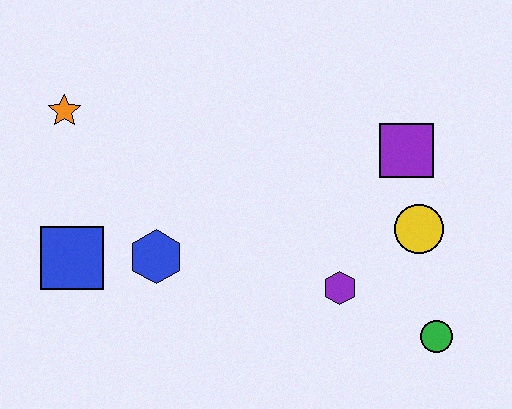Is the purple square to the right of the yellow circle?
No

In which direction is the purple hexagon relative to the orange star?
The purple hexagon is to the right of the orange star.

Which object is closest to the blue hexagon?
The blue square is closest to the blue hexagon.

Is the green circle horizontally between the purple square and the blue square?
No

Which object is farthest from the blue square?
The green circle is farthest from the blue square.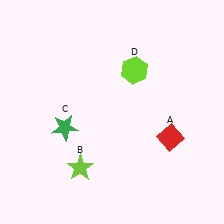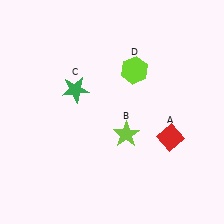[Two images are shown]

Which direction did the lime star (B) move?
The lime star (B) moved right.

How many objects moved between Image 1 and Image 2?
2 objects moved between the two images.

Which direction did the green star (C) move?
The green star (C) moved up.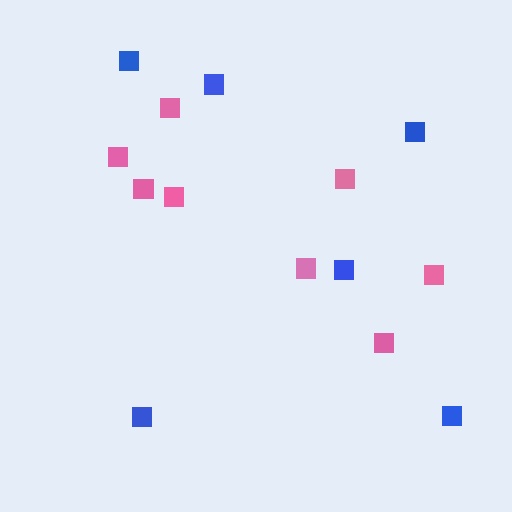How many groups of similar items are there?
There are 2 groups: one group of pink squares (8) and one group of blue squares (6).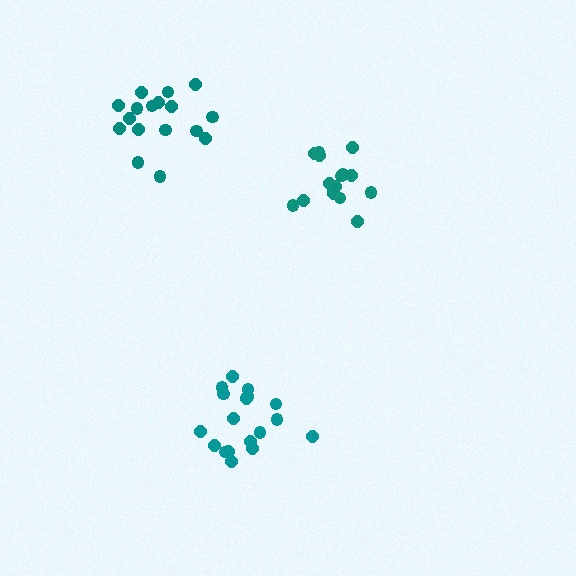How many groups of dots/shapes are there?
There are 3 groups.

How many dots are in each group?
Group 1: 18 dots, Group 2: 17 dots, Group 3: 16 dots (51 total).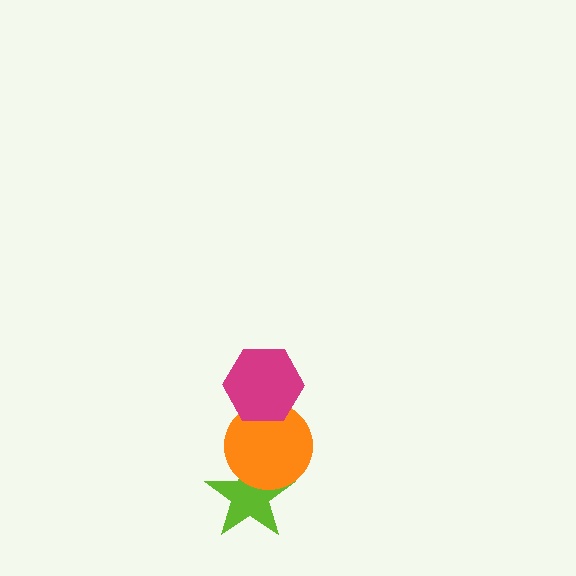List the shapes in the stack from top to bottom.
From top to bottom: the magenta hexagon, the orange circle, the lime star.